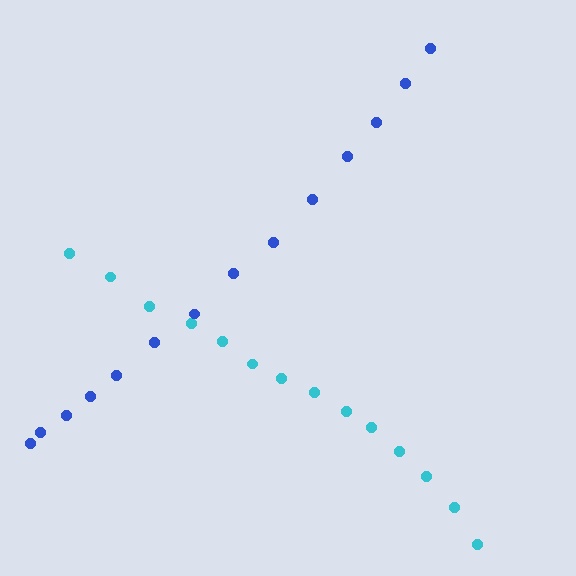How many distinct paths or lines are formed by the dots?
There are 2 distinct paths.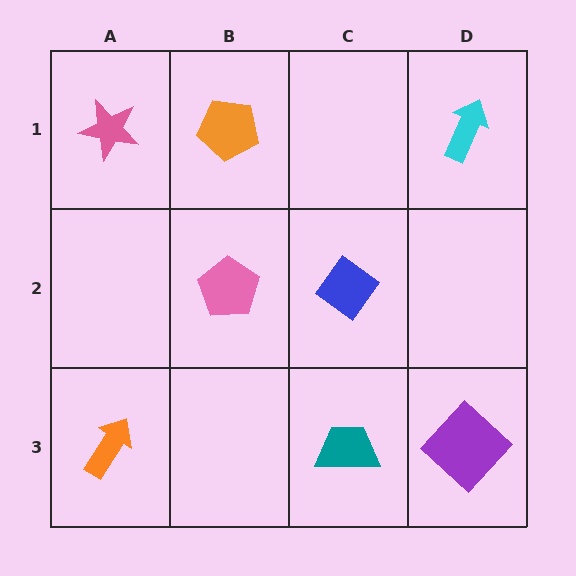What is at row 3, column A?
An orange arrow.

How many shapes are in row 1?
3 shapes.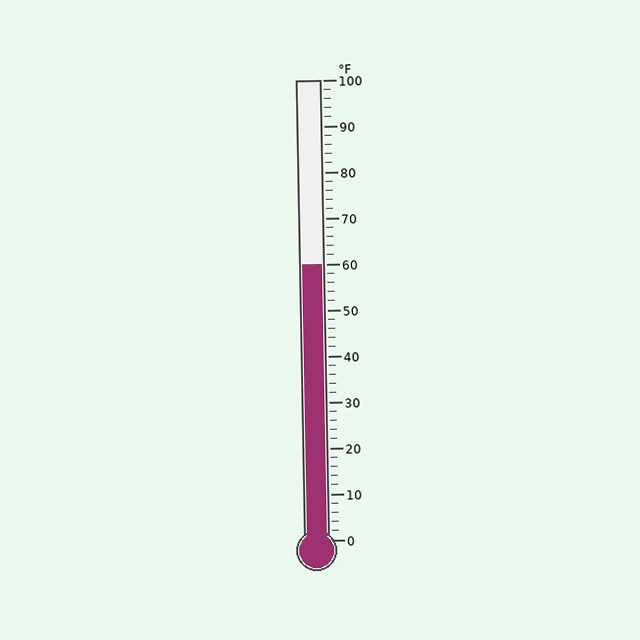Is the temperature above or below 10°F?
The temperature is above 10°F.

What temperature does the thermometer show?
The thermometer shows approximately 60°F.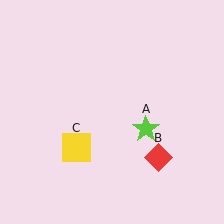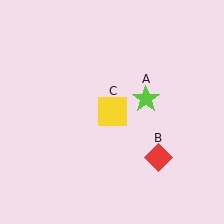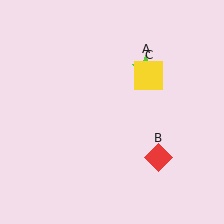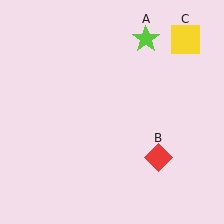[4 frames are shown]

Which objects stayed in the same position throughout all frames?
Red diamond (object B) remained stationary.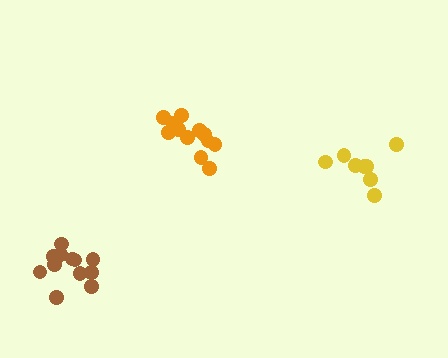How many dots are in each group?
Group 1: 12 dots, Group 2: 8 dots, Group 3: 12 dots (32 total).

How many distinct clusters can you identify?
There are 3 distinct clusters.